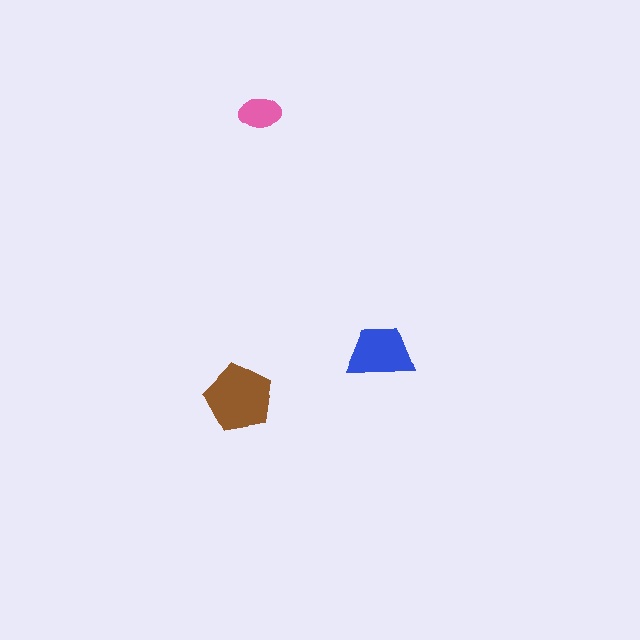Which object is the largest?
The brown pentagon.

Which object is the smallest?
The pink ellipse.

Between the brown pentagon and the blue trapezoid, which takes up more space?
The brown pentagon.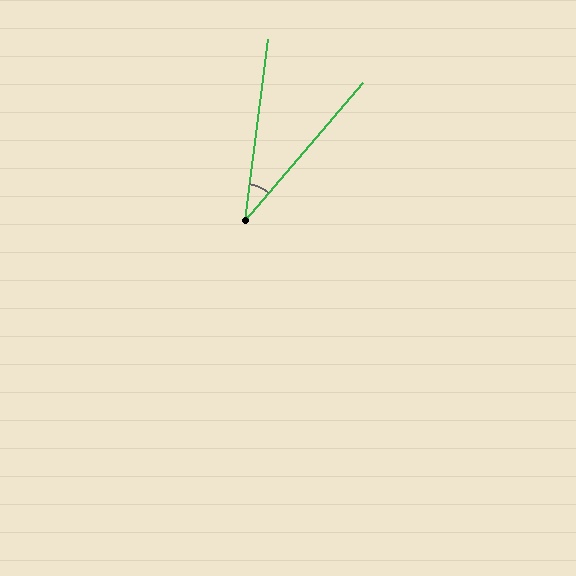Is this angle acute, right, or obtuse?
It is acute.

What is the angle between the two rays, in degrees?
Approximately 33 degrees.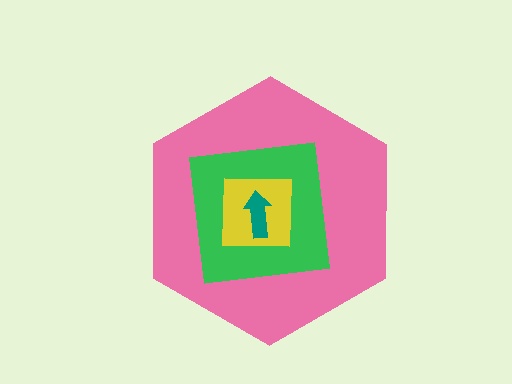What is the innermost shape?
The teal arrow.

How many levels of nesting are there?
4.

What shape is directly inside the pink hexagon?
The green square.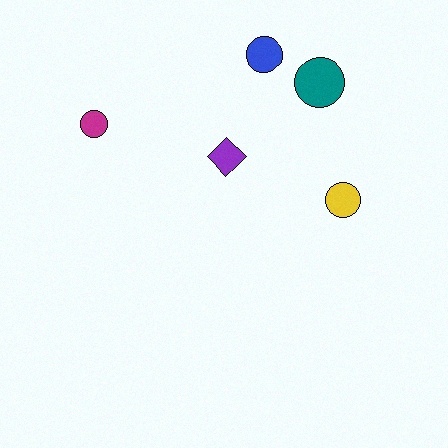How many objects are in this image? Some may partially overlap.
There are 5 objects.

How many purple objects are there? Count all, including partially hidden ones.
There is 1 purple object.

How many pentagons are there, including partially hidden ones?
There are no pentagons.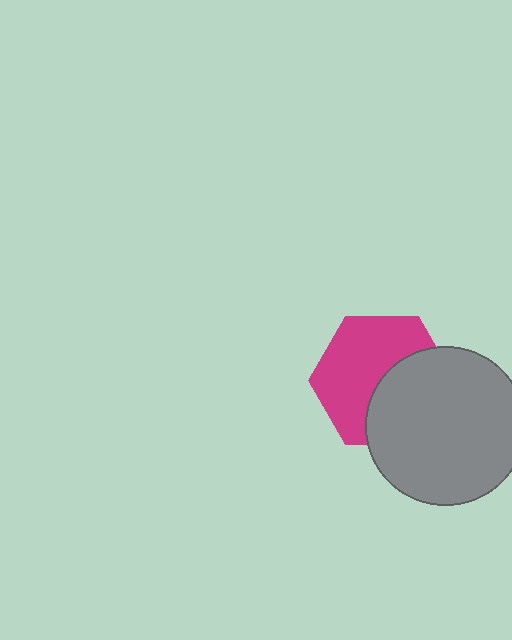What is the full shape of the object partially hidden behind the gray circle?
The partially hidden object is a magenta hexagon.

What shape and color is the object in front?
The object in front is a gray circle.